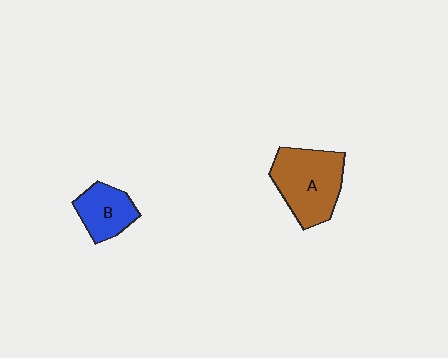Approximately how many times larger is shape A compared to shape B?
Approximately 1.7 times.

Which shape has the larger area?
Shape A (brown).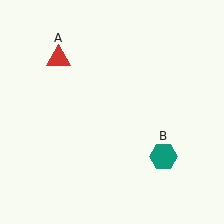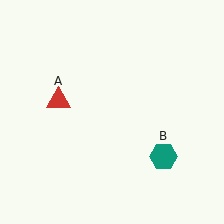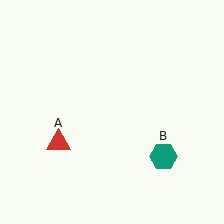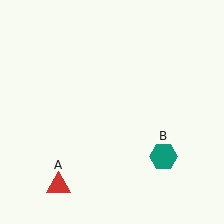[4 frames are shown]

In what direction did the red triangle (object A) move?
The red triangle (object A) moved down.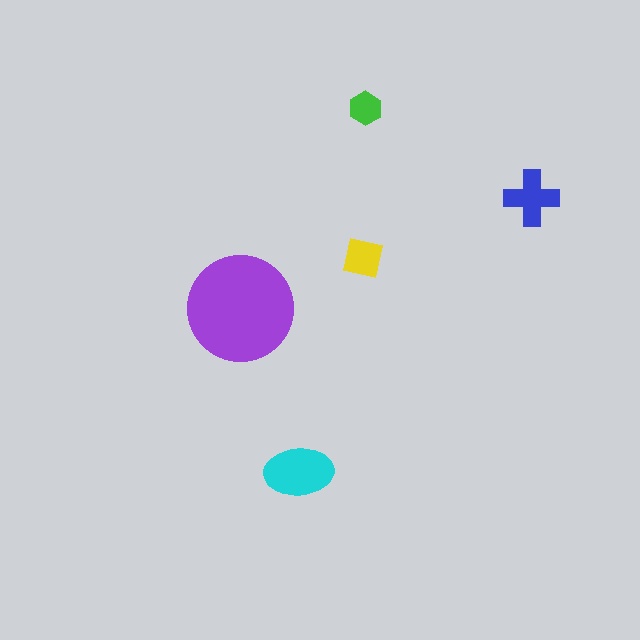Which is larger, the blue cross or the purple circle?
The purple circle.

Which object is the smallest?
The green hexagon.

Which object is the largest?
The purple circle.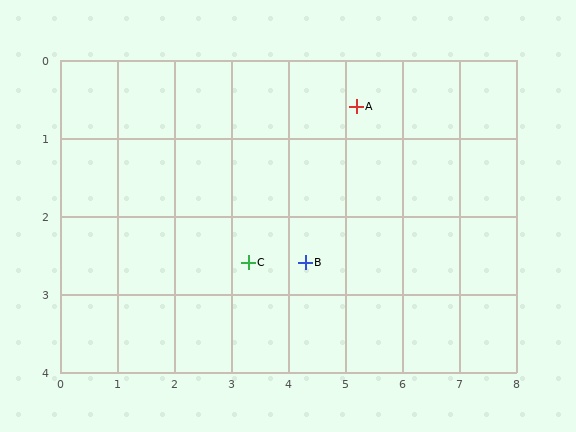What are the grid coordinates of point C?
Point C is at approximately (3.3, 2.6).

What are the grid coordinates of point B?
Point B is at approximately (4.3, 2.6).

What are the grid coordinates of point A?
Point A is at approximately (5.2, 0.6).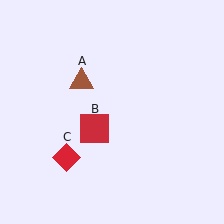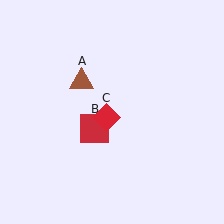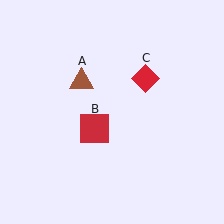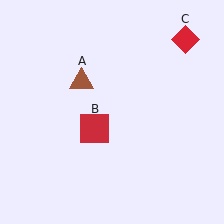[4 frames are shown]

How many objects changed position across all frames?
1 object changed position: red diamond (object C).